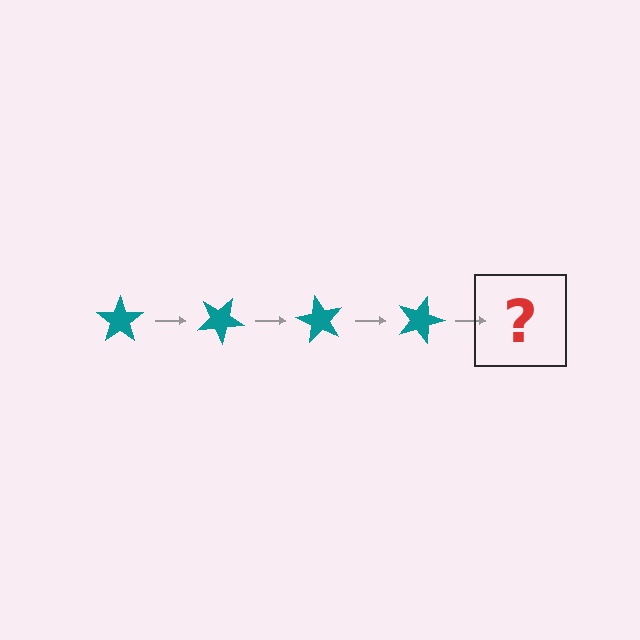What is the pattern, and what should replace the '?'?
The pattern is that the star rotates 30 degrees each step. The '?' should be a teal star rotated 120 degrees.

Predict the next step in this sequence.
The next step is a teal star rotated 120 degrees.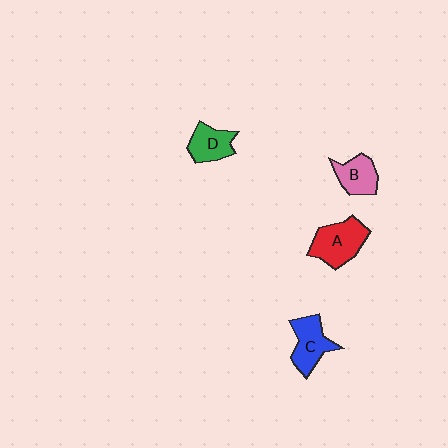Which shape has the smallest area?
Shape B (pink).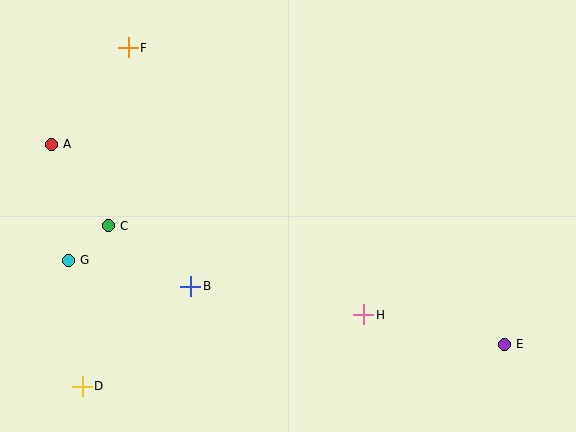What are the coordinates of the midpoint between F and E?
The midpoint between F and E is at (316, 196).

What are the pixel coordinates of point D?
Point D is at (82, 386).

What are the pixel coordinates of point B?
Point B is at (191, 286).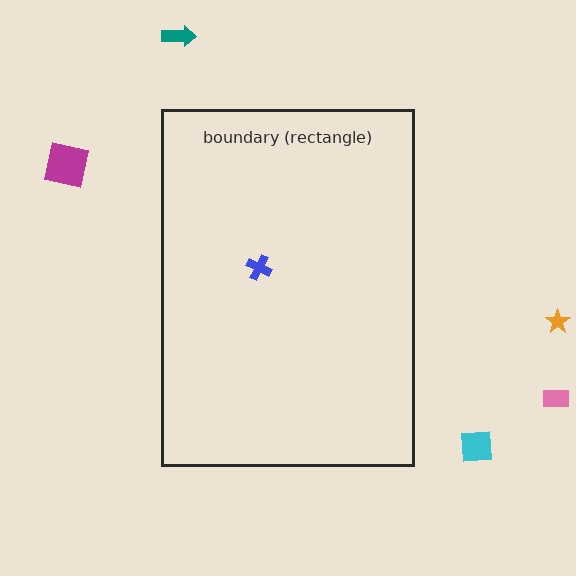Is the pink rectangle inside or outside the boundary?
Outside.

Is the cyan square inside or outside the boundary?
Outside.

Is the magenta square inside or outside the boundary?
Outside.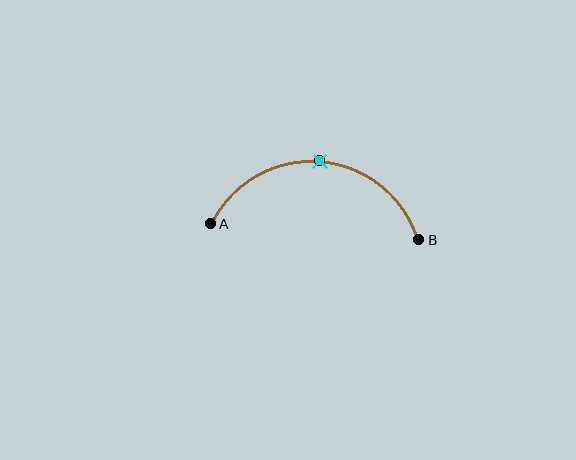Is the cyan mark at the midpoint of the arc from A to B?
Yes. The cyan mark lies on the arc at equal arc-length from both A and B — it is the arc midpoint.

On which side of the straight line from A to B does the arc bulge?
The arc bulges above the straight line connecting A and B.